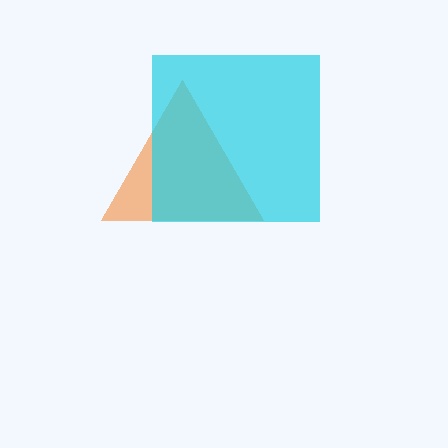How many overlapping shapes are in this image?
There are 2 overlapping shapes in the image.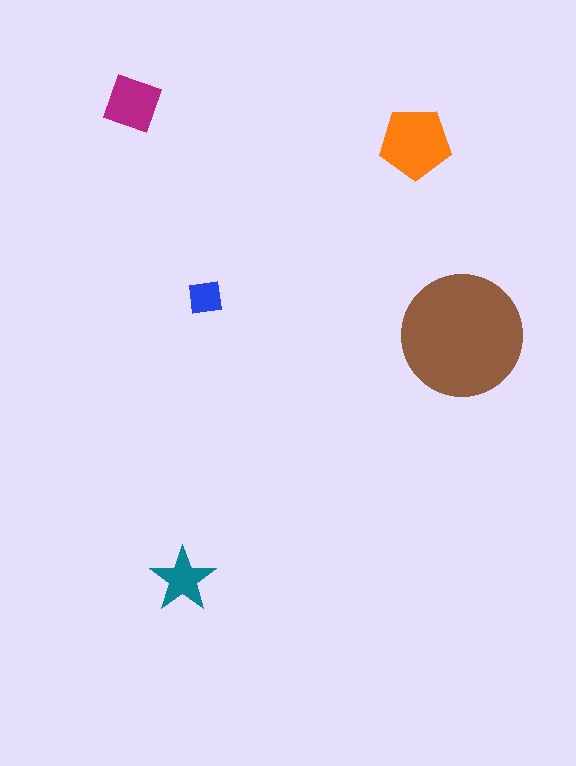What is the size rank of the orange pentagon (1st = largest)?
2nd.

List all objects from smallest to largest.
The blue square, the teal star, the magenta square, the orange pentagon, the brown circle.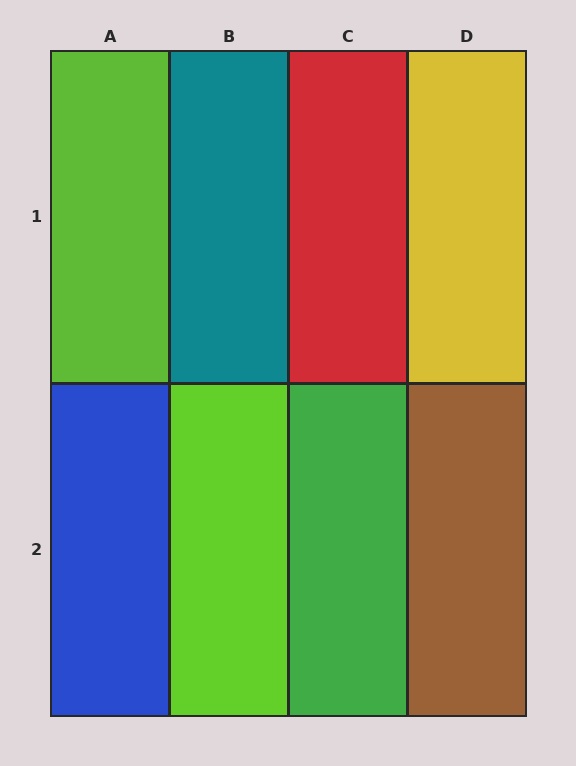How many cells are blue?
1 cell is blue.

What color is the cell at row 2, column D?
Brown.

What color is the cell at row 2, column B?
Lime.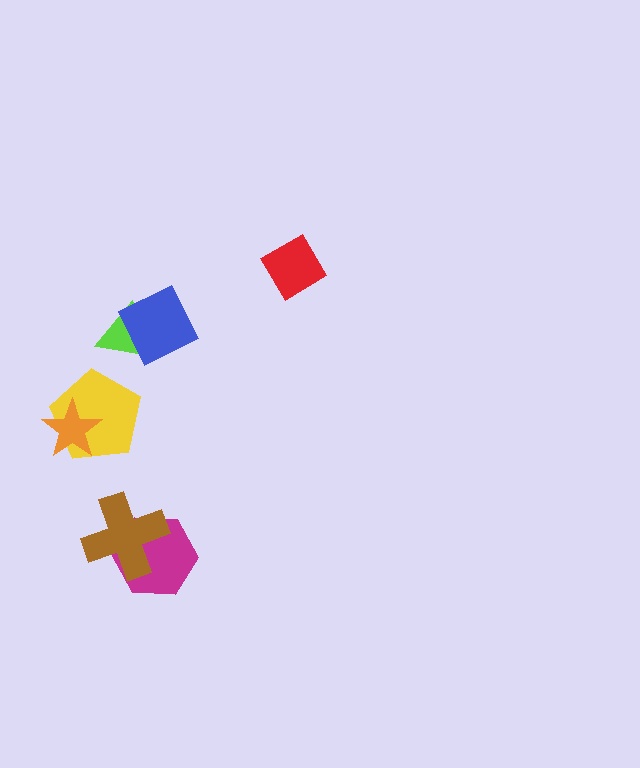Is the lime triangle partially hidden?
Yes, it is partially covered by another shape.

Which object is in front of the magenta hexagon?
The brown cross is in front of the magenta hexagon.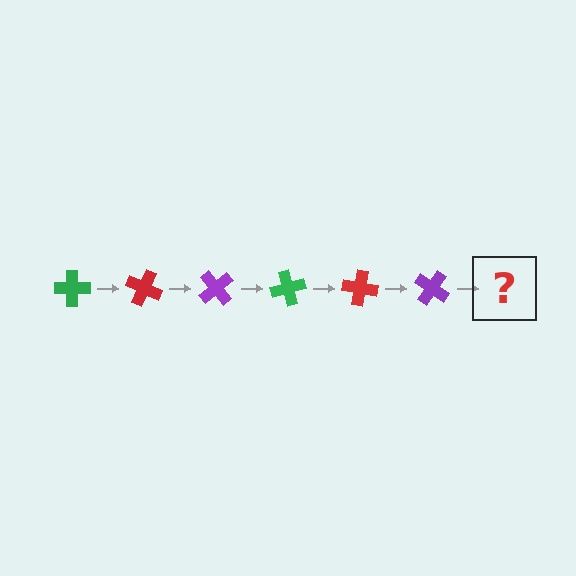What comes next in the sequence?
The next element should be a green cross, rotated 150 degrees from the start.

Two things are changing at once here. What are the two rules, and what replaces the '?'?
The two rules are that it rotates 25 degrees each step and the color cycles through green, red, and purple. The '?' should be a green cross, rotated 150 degrees from the start.